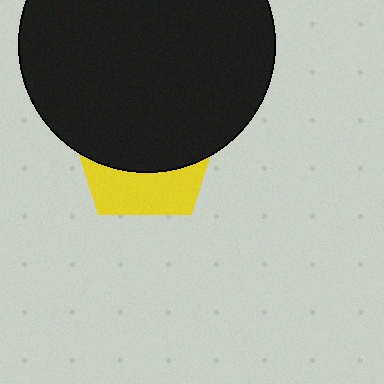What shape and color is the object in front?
The object in front is a black circle.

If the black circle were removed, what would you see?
You would see the complete yellow pentagon.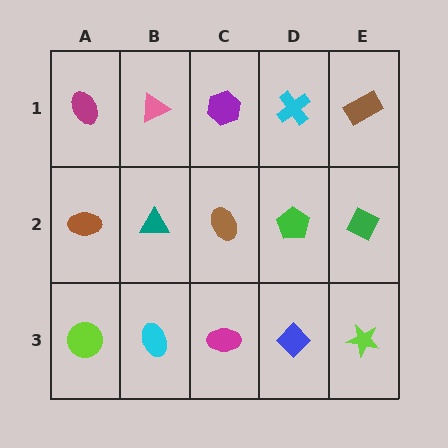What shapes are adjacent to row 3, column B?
A teal triangle (row 2, column B), a lime circle (row 3, column A), a magenta ellipse (row 3, column C).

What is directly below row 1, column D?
A green pentagon.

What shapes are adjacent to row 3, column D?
A green pentagon (row 2, column D), a magenta ellipse (row 3, column C), a lime star (row 3, column E).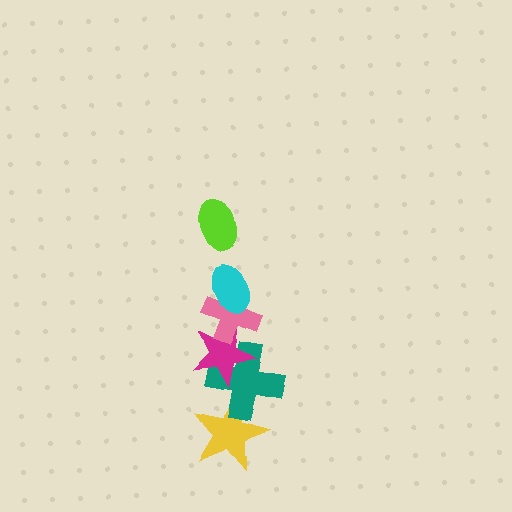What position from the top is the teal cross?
The teal cross is 5th from the top.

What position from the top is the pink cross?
The pink cross is 3rd from the top.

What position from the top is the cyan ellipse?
The cyan ellipse is 2nd from the top.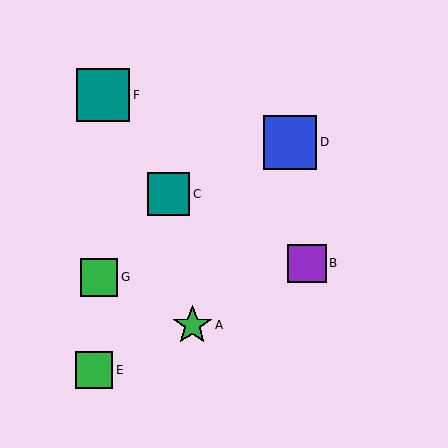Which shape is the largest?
The teal square (labeled F) is the largest.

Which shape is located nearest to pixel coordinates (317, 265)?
The purple square (labeled B) at (307, 263) is nearest to that location.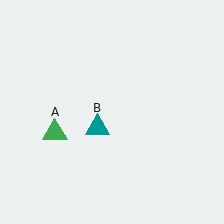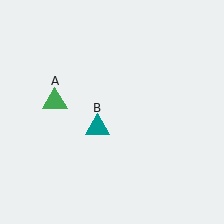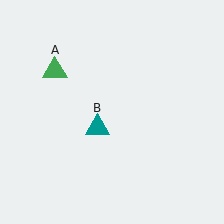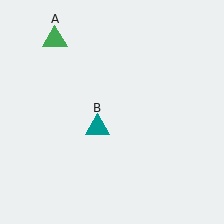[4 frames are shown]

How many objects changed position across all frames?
1 object changed position: green triangle (object A).